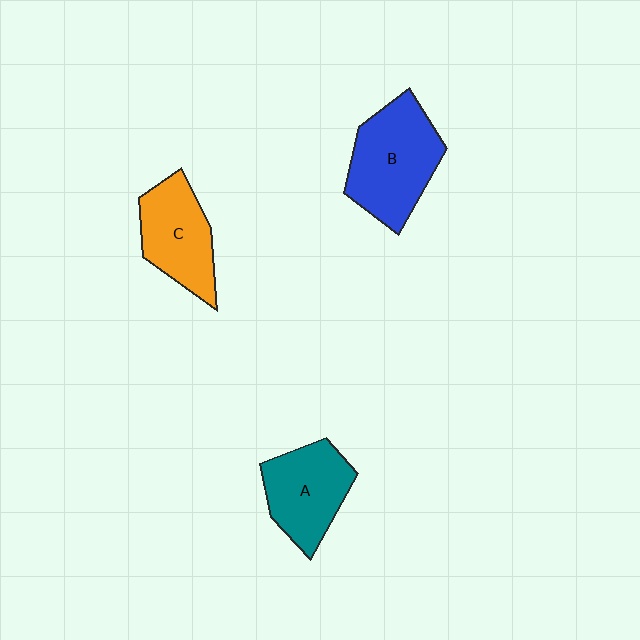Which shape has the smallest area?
Shape C (orange).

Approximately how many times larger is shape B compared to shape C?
Approximately 1.3 times.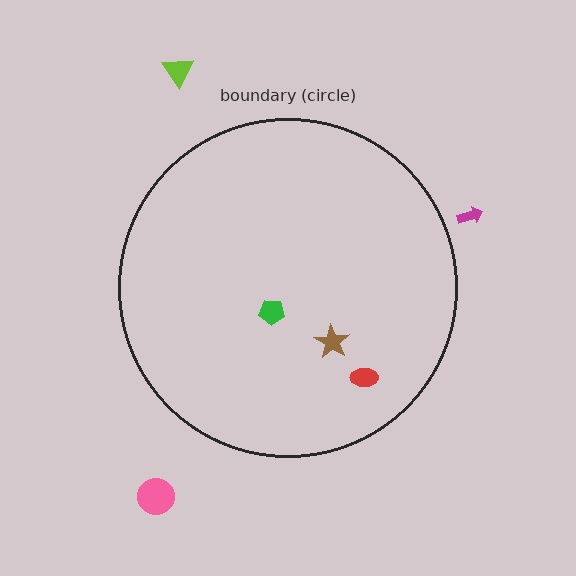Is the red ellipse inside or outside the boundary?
Inside.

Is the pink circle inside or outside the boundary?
Outside.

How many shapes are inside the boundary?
3 inside, 3 outside.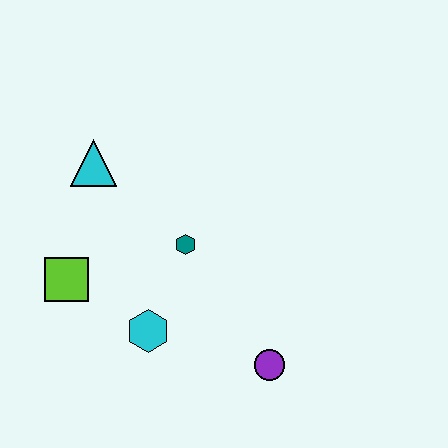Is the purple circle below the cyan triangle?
Yes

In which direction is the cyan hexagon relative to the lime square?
The cyan hexagon is to the right of the lime square.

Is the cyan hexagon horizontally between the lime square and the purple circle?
Yes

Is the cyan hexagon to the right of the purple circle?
No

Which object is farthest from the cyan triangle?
The purple circle is farthest from the cyan triangle.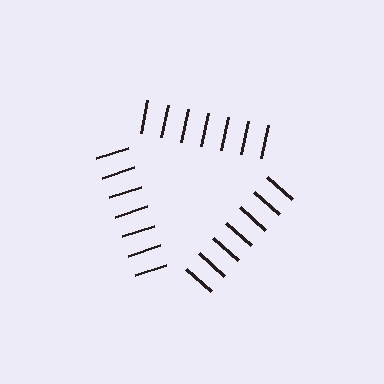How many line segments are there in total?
21 — 7 along each of the 3 edges.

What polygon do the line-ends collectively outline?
An illusory triangle — the line segments terminate on its edges but no continuous stroke is drawn.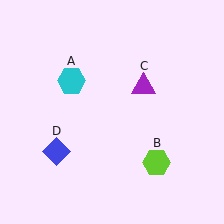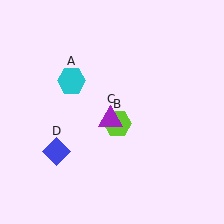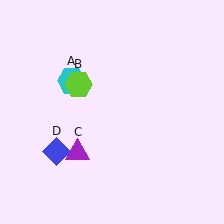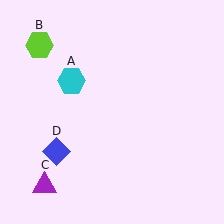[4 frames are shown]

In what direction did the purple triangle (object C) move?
The purple triangle (object C) moved down and to the left.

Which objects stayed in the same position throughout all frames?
Cyan hexagon (object A) and blue diamond (object D) remained stationary.